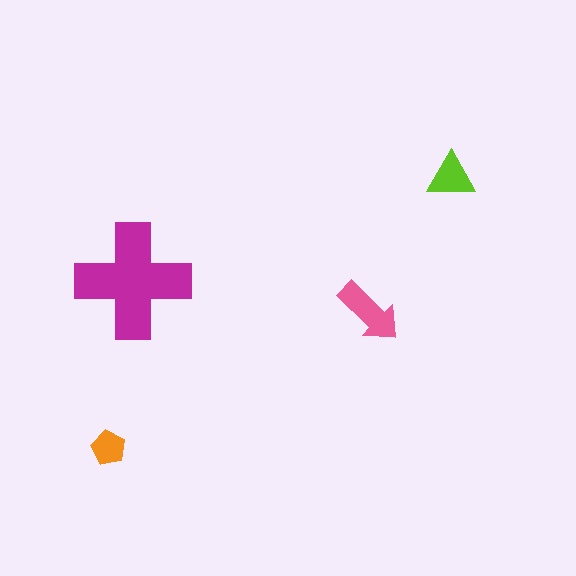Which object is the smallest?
The orange pentagon.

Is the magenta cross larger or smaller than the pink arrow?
Larger.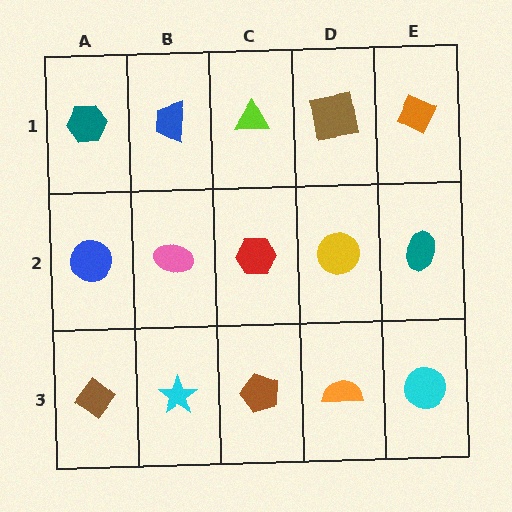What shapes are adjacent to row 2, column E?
An orange diamond (row 1, column E), a cyan circle (row 3, column E), a yellow circle (row 2, column D).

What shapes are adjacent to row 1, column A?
A blue circle (row 2, column A), a blue trapezoid (row 1, column B).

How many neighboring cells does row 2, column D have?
4.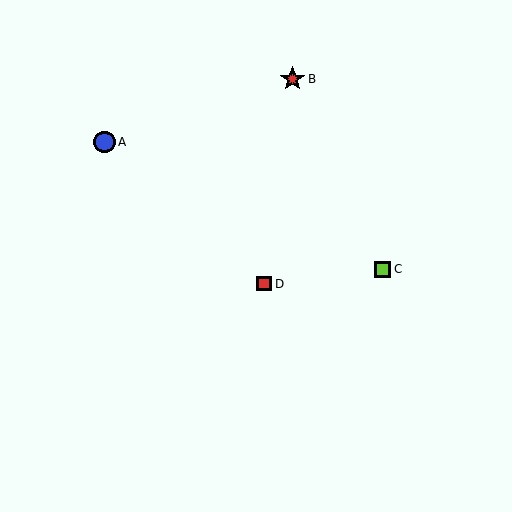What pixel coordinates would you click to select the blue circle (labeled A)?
Click at (104, 142) to select the blue circle A.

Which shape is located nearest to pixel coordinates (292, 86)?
The red star (labeled B) at (293, 79) is nearest to that location.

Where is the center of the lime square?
The center of the lime square is at (383, 269).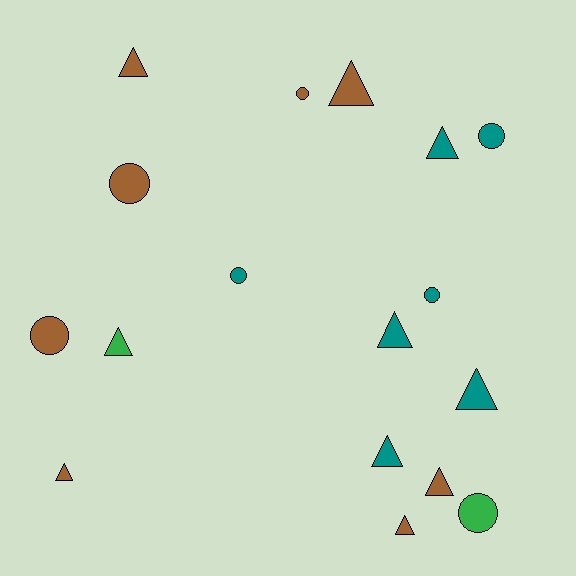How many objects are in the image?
There are 17 objects.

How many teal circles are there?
There are 3 teal circles.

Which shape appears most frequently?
Triangle, with 10 objects.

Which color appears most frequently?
Brown, with 8 objects.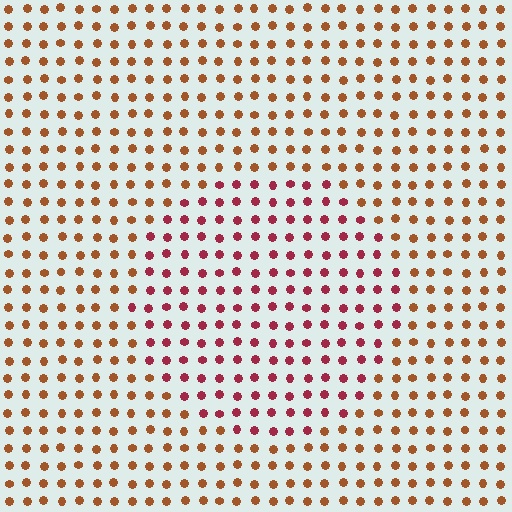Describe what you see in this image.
The image is filled with small brown elements in a uniform arrangement. A circle-shaped region is visible where the elements are tinted to a slightly different hue, forming a subtle color boundary.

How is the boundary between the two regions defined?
The boundary is defined purely by a slight shift in hue (about 38 degrees). Spacing, size, and orientation are identical on both sides.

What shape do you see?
I see a circle.